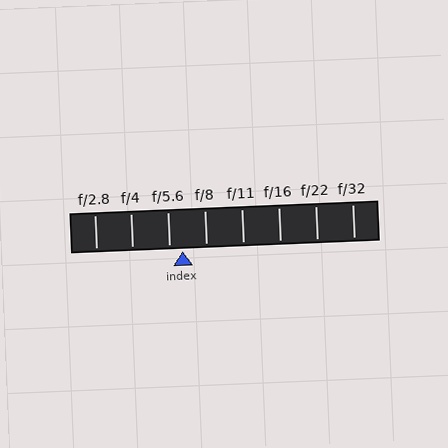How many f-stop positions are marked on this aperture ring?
There are 8 f-stop positions marked.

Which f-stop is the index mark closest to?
The index mark is closest to f/5.6.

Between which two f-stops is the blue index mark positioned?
The index mark is between f/5.6 and f/8.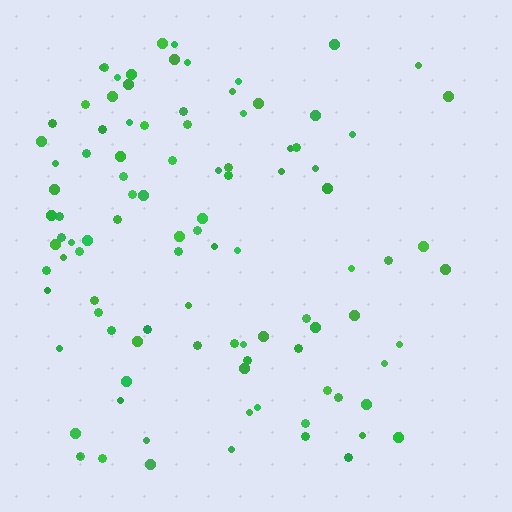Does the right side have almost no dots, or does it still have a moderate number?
Still a moderate number, just noticeably fewer than the left.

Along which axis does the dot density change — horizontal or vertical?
Horizontal.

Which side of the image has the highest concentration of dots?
The left.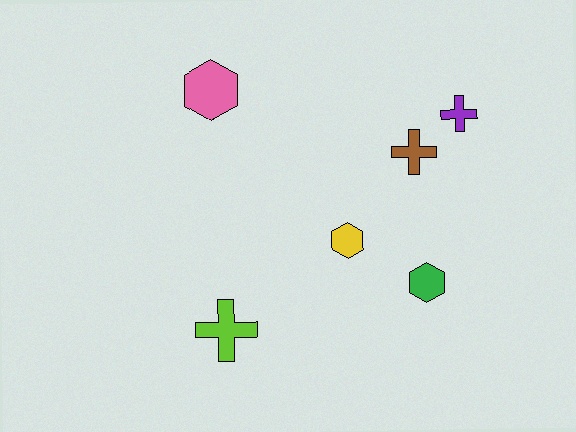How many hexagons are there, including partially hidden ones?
There are 3 hexagons.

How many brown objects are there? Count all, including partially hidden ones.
There is 1 brown object.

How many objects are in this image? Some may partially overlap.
There are 6 objects.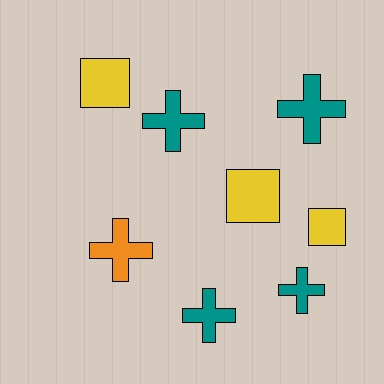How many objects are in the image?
There are 8 objects.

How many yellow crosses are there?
There are no yellow crosses.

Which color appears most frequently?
Teal, with 4 objects.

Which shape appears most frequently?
Cross, with 5 objects.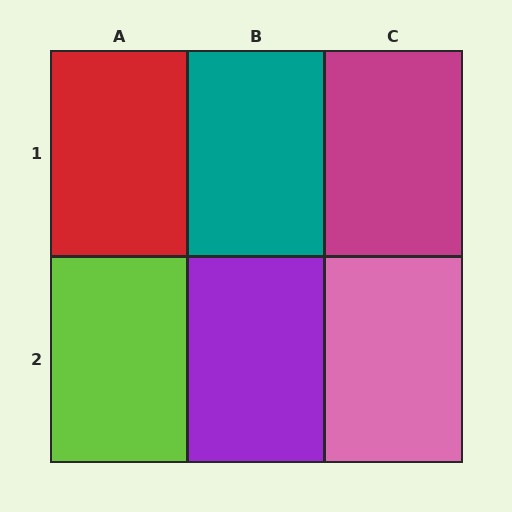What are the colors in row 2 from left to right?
Lime, purple, pink.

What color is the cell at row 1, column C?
Magenta.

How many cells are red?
1 cell is red.